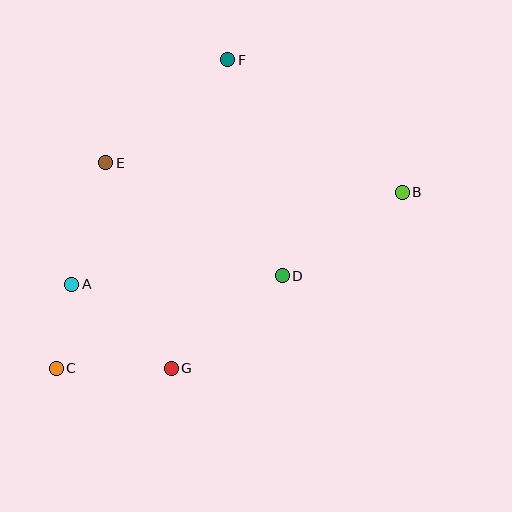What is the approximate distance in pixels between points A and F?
The distance between A and F is approximately 274 pixels.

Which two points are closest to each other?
Points A and C are closest to each other.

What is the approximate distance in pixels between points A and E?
The distance between A and E is approximately 127 pixels.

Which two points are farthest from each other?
Points B and C are farthest from each other.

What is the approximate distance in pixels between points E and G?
The distance between E and G is approximately 216 pixels.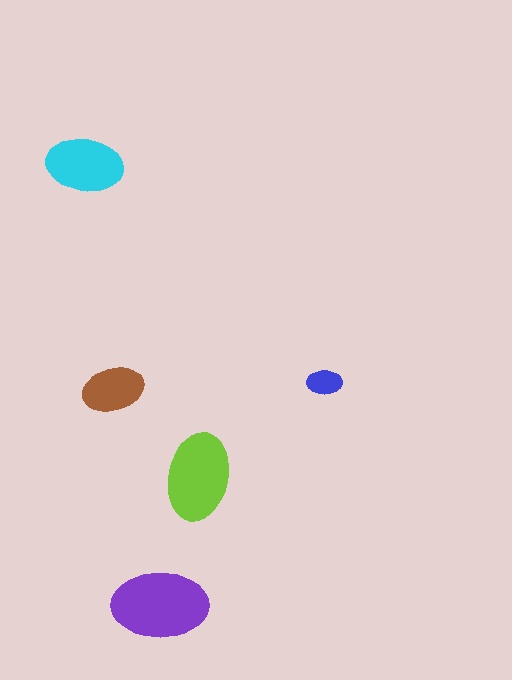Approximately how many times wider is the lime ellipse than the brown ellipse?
About 1.5 times wider.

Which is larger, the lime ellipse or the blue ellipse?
The lime one.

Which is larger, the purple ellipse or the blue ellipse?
The purple one.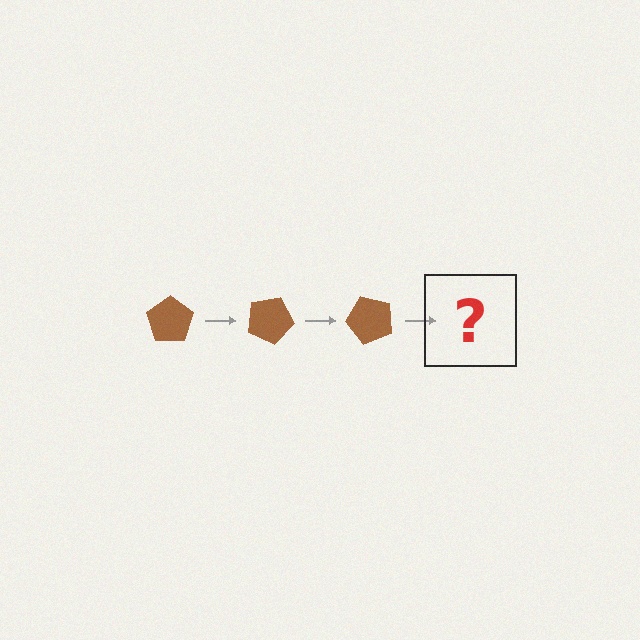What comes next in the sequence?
The next element should be a brown pentagon rotated 75 degrees.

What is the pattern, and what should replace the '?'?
The pattern is that the pentagon rotates 25 degrees each step. The '?' should be a brown pentagon rotated 75 degrees.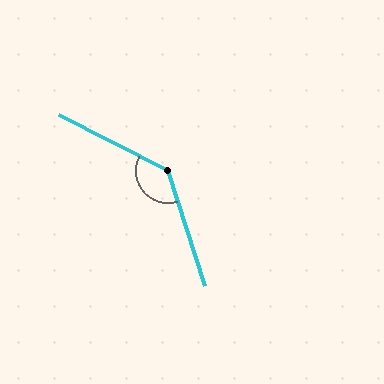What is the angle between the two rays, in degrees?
Approximately 135 degrees.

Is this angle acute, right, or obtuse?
It is obtuse.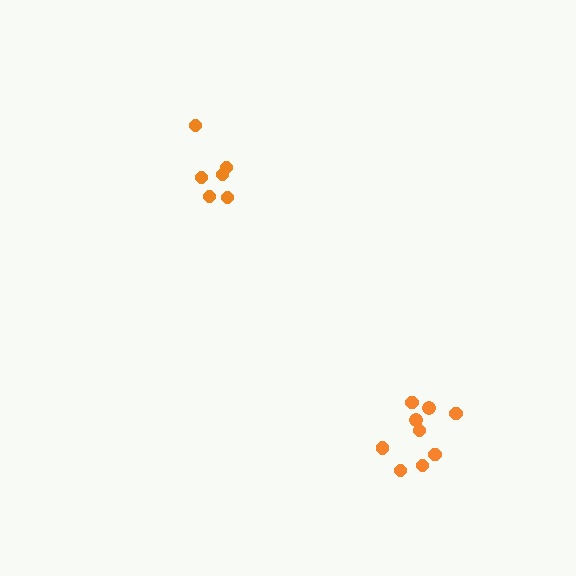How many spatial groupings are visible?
There are 2 spatial groupings.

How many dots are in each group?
Group 1: 9 dots, Group 2: 6 dots (15 total).